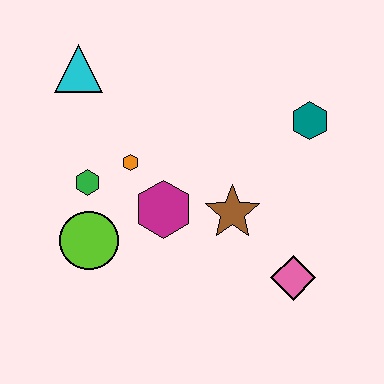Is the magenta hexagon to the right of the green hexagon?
Yes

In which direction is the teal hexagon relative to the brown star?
The teal hexagon is above the brown star.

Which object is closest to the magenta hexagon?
The orange hexagon is closest to the magenta hexagon.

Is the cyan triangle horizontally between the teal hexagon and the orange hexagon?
No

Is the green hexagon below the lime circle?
No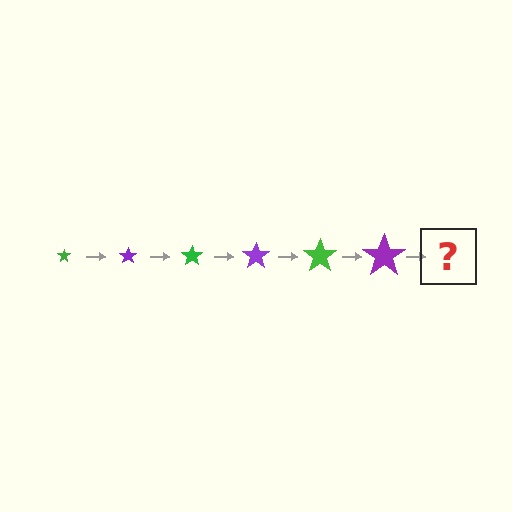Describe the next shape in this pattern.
It should be a green star, larger than the previous one.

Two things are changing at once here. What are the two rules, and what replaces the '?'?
The two rules are that the star grows larger each step and the color cycles through green and purple. The '?' should be a green star, larger than the previous one.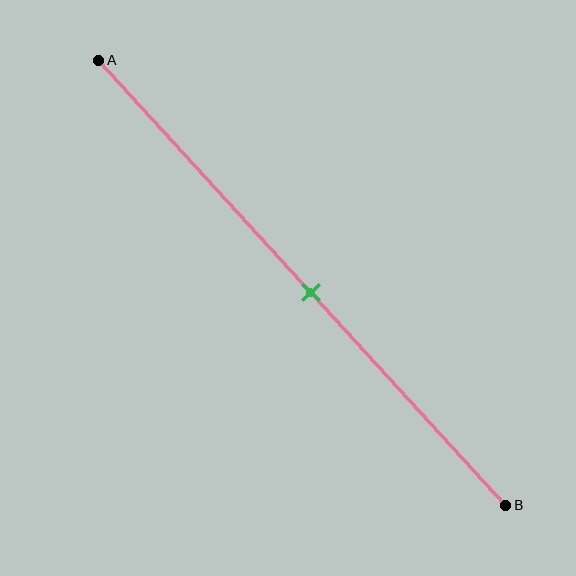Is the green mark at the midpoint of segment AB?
Yes, the mark is approximately at the midpoint.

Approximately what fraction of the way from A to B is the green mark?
The green mark is approximately 50% of the way from A to B.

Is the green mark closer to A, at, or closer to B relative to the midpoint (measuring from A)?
The green mark is approximately at the midpoint of segment AB.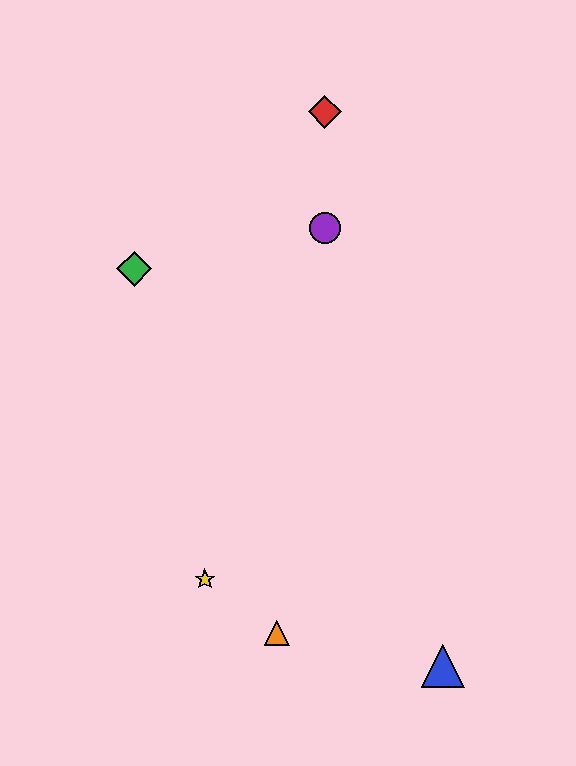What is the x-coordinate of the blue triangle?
The blue triangle is at x≈443.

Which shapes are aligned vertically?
The red diamond, the purple circle are aligned vertically.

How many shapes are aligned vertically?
2 shapes (the red diamond, the purple circle) are aligned vertically.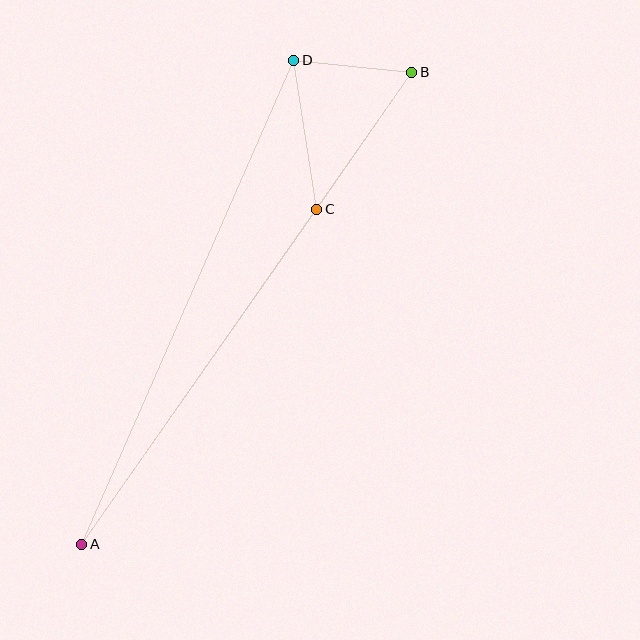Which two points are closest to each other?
Points B and D are closest to each other.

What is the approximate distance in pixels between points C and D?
The distance between C and D is approximately 151 pixels.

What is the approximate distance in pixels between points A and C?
The distance between A and C is approximately 409 pixels.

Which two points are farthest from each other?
Points A and B are farthest from each other.